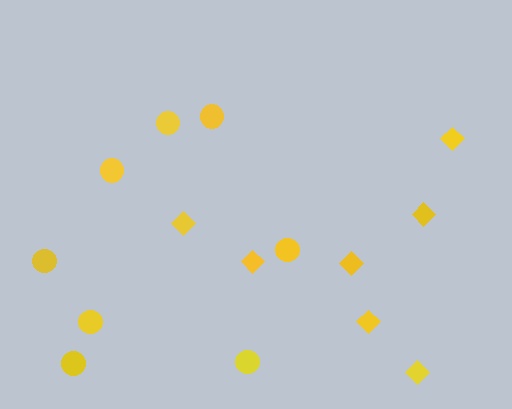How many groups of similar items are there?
There are 2 groups: one group of diamonds (7) and one group of circles (8).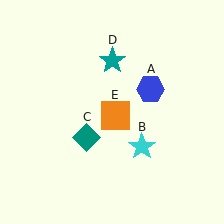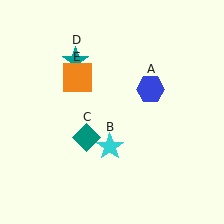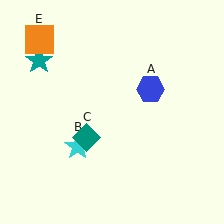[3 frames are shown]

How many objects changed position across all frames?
3 objects changed position: cyan star (object B), teal star (object D), orange square (object E).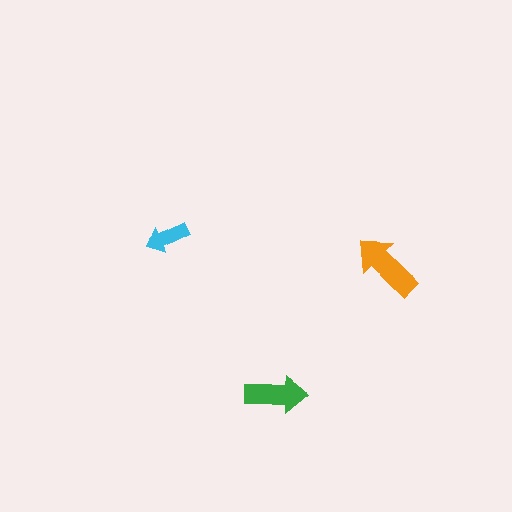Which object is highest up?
The cyan arrow is topmost.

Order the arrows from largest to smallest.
the orange one, the green one, the cyan one.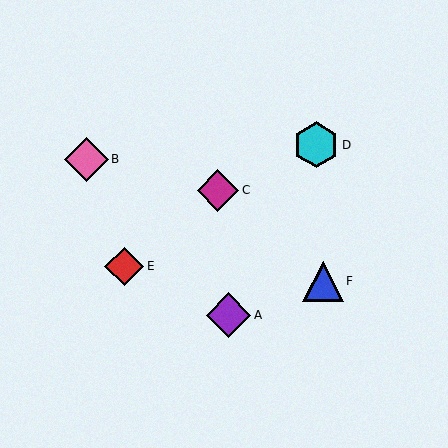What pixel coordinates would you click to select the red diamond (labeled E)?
Click at (124, 266) to select the red diamond E.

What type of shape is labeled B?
Shape B is a pink diamond.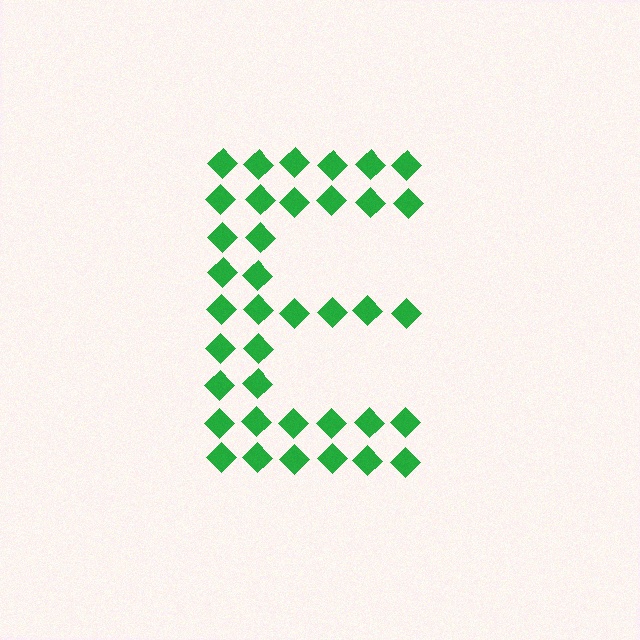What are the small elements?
The small elements are diamonds.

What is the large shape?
The large shape is the letter E.